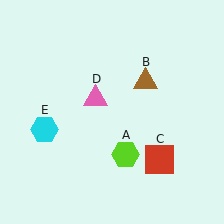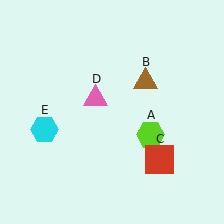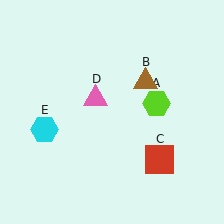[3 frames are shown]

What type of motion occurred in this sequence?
The lime hexagon (object A) rotated counterclockwise around the center of the scene.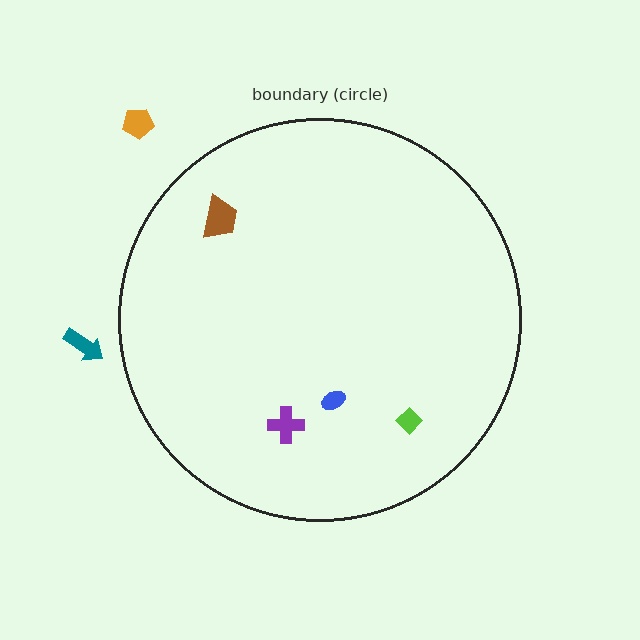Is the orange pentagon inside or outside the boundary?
Outside.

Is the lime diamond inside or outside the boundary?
Inside.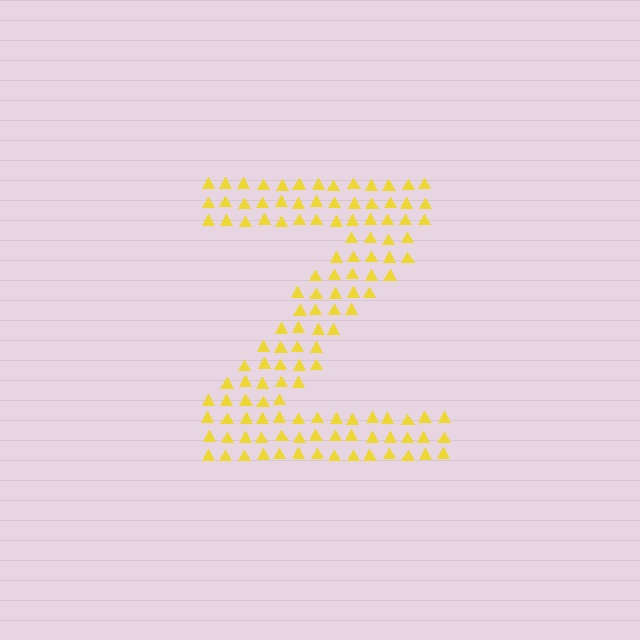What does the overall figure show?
The overall figure shows the letter Z.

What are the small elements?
The small elements are triangles.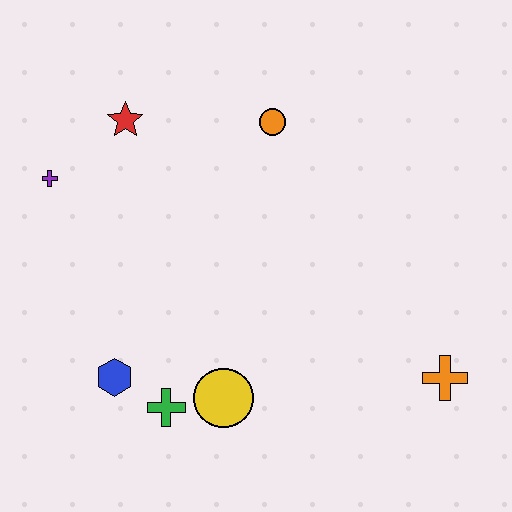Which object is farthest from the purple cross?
The orange cross is farthest from the purple cross.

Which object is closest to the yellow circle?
The green cross is closest to the yellow circle.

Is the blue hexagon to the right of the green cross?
No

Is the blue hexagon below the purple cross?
Yes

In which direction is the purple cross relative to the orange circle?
The purple cross is to the left of the orange circle.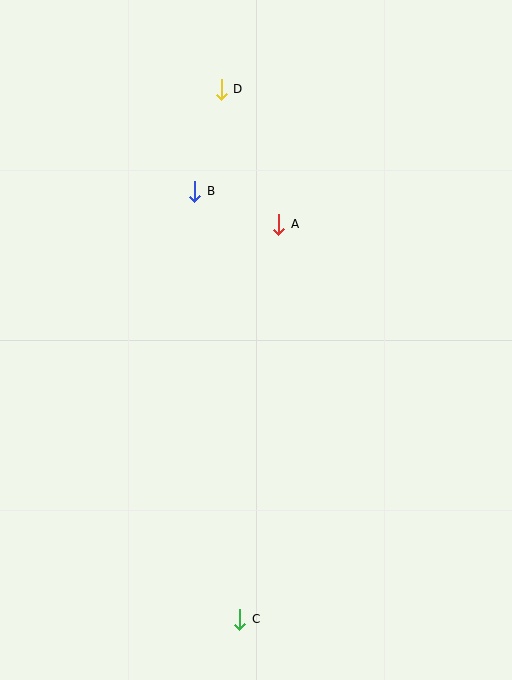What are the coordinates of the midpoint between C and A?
The midpoint between C and A is at (259, 422).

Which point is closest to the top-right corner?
Point D is closest to the top-right corner.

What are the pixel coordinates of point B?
Point B is at (195, 191).